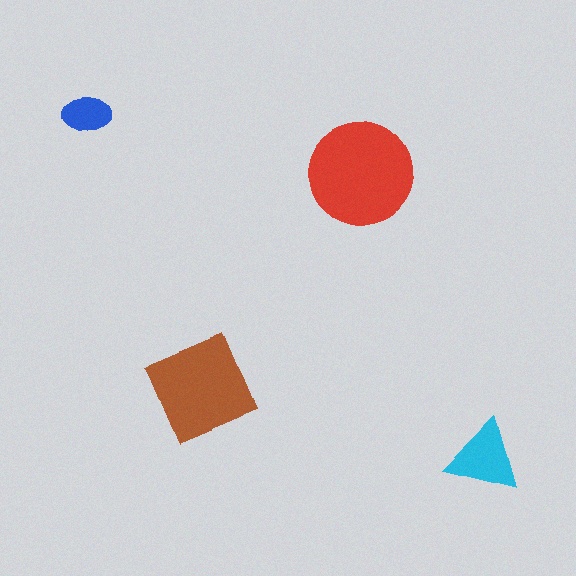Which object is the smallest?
The blue ellipse.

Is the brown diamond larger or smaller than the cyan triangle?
Larger.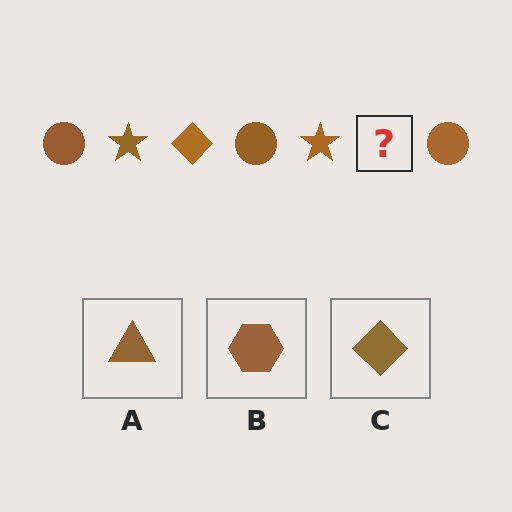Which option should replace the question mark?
Option C.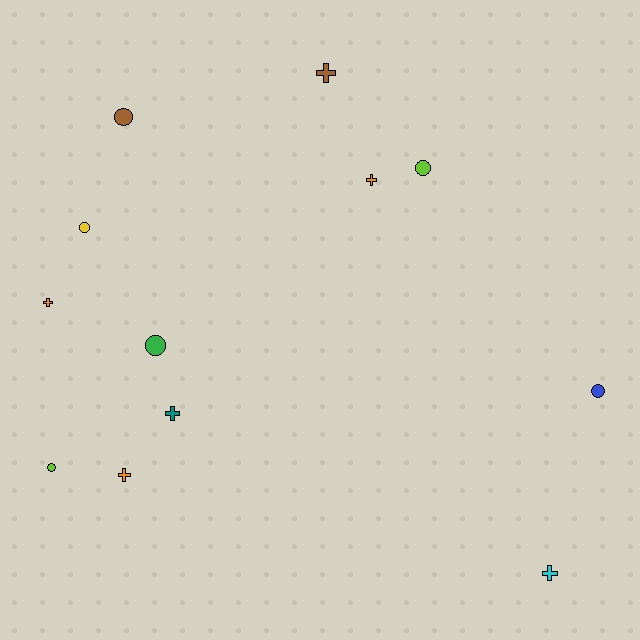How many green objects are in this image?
There is 1 green object.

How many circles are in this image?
There are 6 circles.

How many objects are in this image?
There are 12 objects.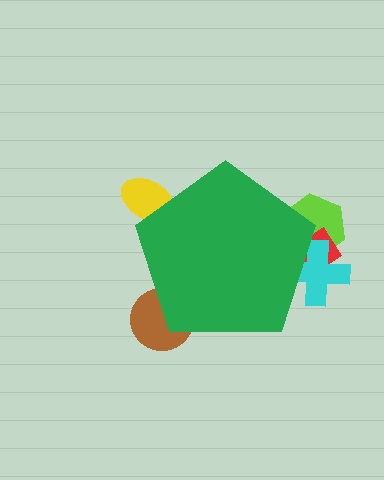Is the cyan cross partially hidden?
Yes, the cyan cross is partially hidden behind the green pentagon.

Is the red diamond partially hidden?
Yes, the red diamond is partially hidden behind the green pentagon.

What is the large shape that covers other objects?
A green pentagon.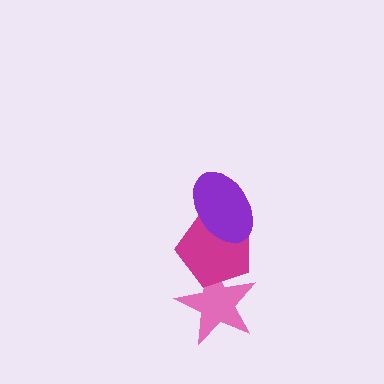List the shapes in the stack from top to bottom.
From top to bottom: the purple ellipse, the magenta pentagon, the pink star.